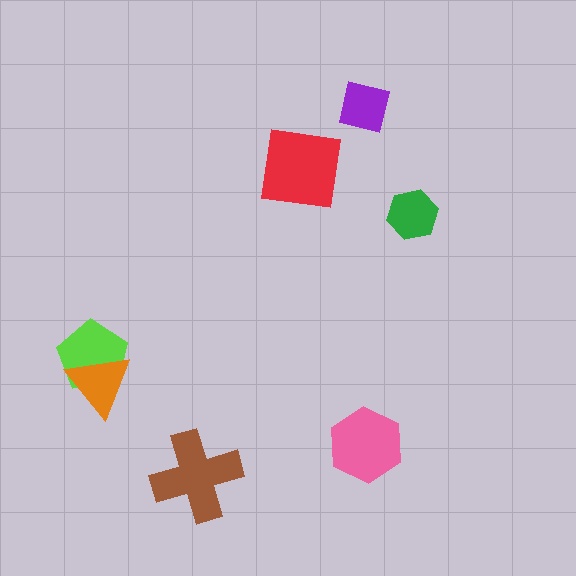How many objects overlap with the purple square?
0 objects overlap with the purple square.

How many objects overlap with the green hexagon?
0 objects overlap with the green hexagon.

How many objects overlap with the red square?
0 objects overlap with the red square.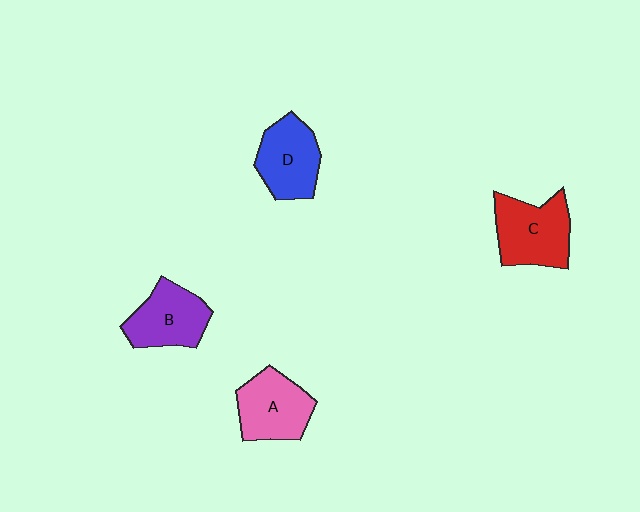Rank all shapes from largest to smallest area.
From largest to smallest: C (red), A (pink), B (purple), D (blue).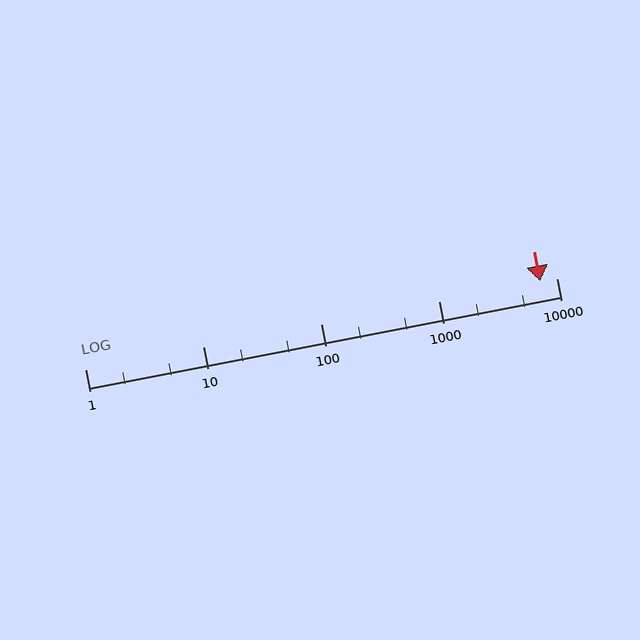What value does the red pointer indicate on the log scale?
The pointer indicates approximately 7300.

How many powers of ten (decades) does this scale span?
The scale spans 4 decades, from 1 to 10000.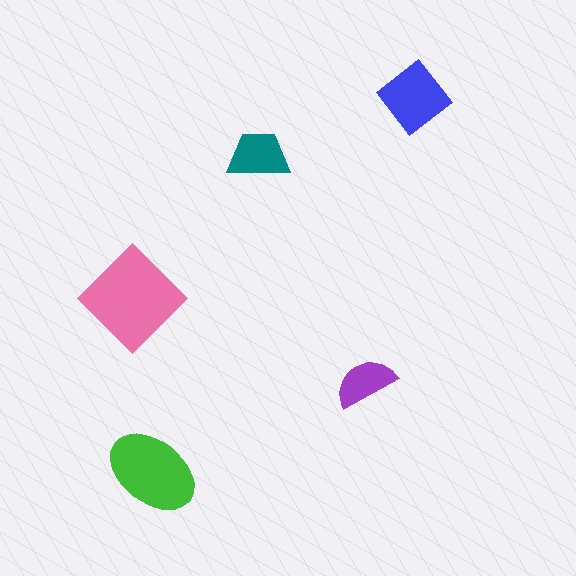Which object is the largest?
The pink diamond.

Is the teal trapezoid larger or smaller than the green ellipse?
Smaller.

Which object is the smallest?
The purple semicircle.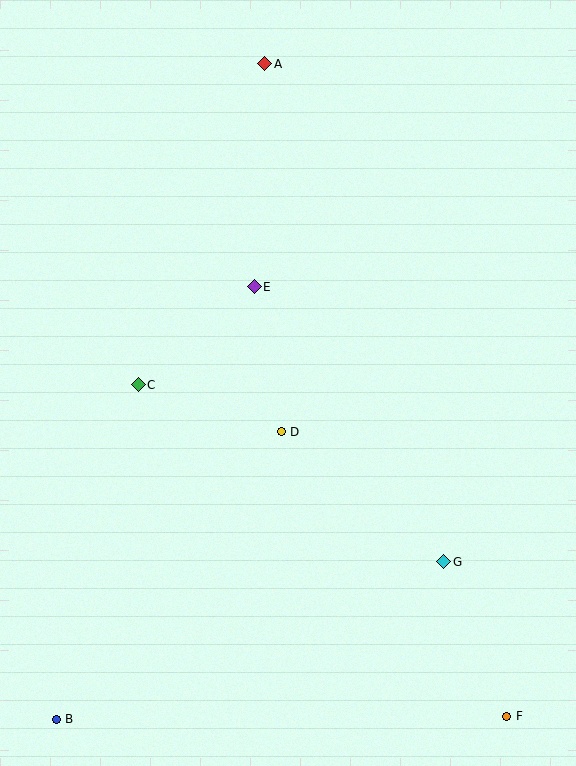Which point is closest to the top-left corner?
Point A is closest to the top-left corner.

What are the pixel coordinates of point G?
Point G is at (444, 562).